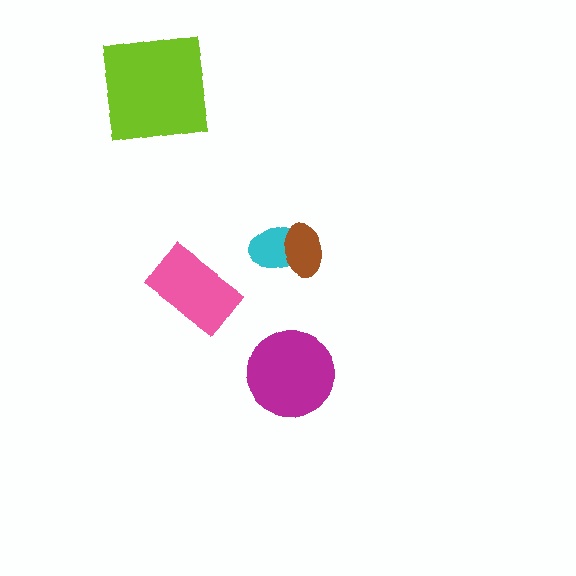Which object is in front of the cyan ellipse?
The brown ellipse is in front of the cyan ellipse.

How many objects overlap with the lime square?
0 objects overlap with the lime square.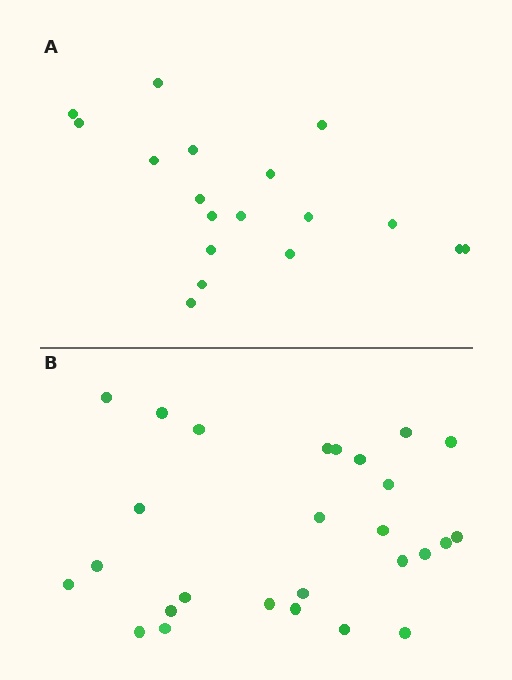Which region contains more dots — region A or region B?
Region B (the bottom region) has more dots.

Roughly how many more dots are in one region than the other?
Region B has roughly 8 or so more dots than region A.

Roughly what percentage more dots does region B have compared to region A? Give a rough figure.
About 50% more.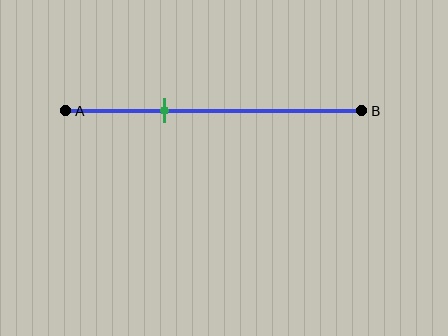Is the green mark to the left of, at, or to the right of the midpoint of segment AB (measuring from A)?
The green mark is to the left of the midpoint of segment AB.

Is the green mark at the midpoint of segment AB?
No, the mark is at about 35% from A, not at the 50% midpoint.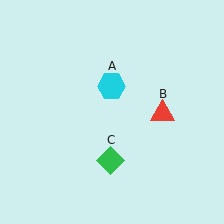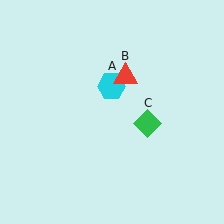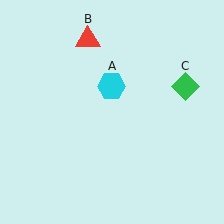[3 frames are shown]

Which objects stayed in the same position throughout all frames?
Cyan hexagon (object A) remained stationary.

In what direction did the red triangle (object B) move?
The red triangle (object B) moved up and to the left.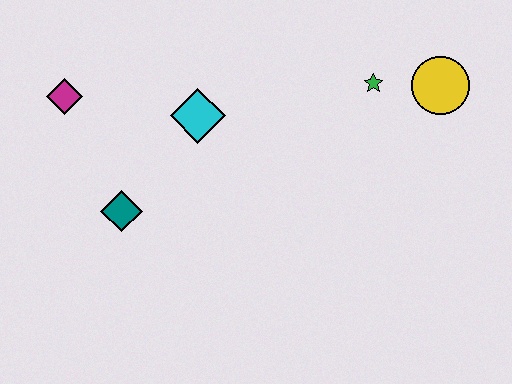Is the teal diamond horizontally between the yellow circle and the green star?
No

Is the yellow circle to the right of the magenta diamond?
Yes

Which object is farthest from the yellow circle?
The magenta diamond is farthest from the yellow circle.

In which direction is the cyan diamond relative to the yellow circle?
The cyan diamond is to the left of the yellow circle.